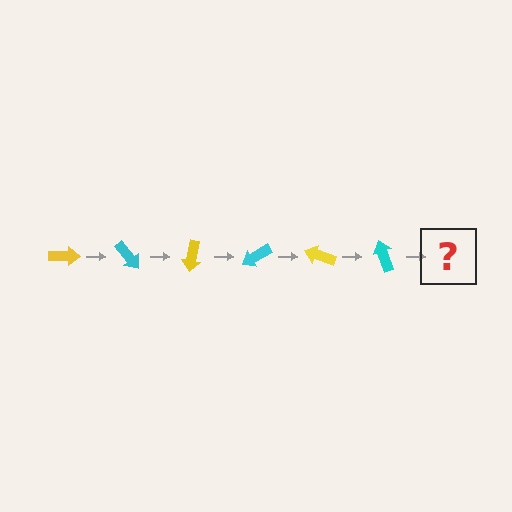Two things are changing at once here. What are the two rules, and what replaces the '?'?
The two rules are that it rotates 50 degrees each step and the color cycles through yellow and cyan. The '?' should be a yellow arrow, rotated 300 degrees from the start.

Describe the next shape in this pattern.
It should be a yellow arrow, rotated 300 degrees from the start.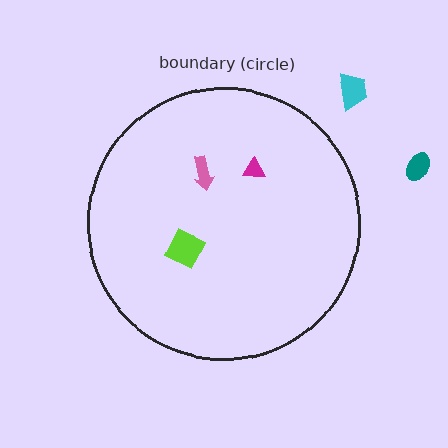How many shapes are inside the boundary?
3 inside, 2 outside.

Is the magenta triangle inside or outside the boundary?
Inside.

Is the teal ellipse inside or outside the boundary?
Outside.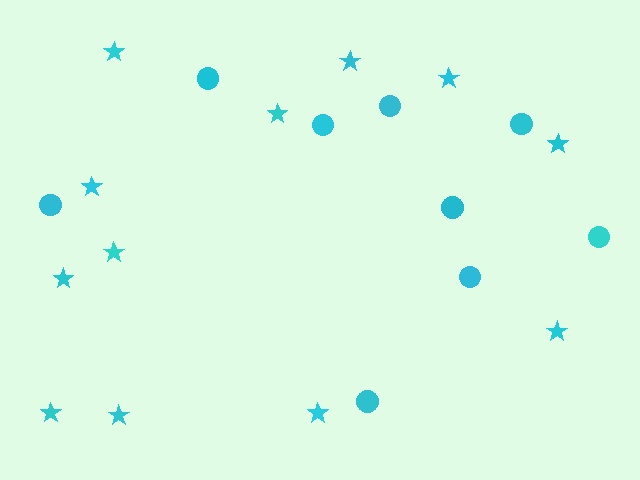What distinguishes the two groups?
There are 2 groups: one group of circles (9) and one group of stars (12).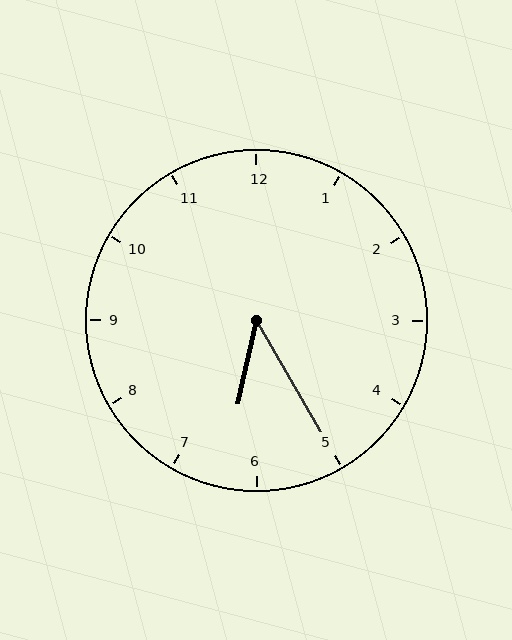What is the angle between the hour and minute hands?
Approximately 42 degrees.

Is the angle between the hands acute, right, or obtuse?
It is acute.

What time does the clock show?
6:25.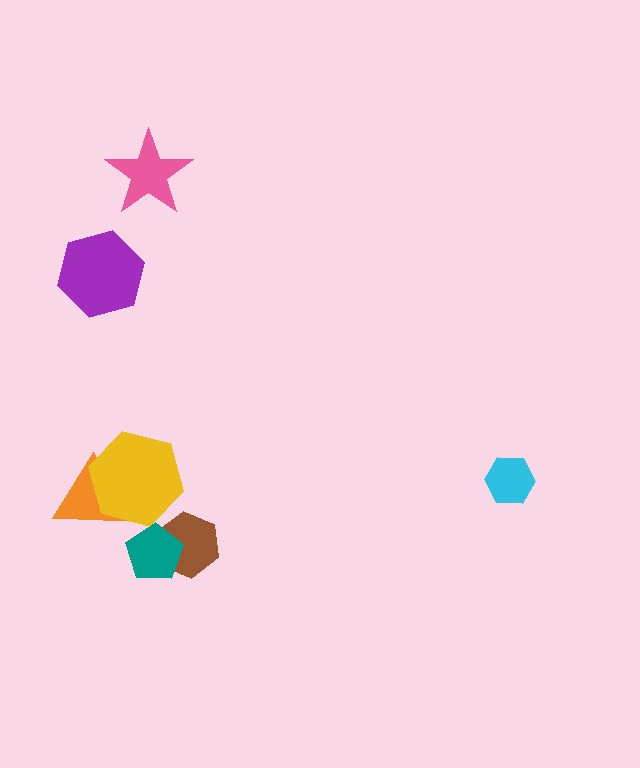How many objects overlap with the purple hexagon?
0 objects overlap with the purple hexagon.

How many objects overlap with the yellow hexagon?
1 object overlaps with the yellow hexagon.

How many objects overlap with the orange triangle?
1 object overlaps with the orange triangle.